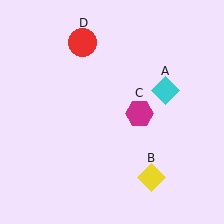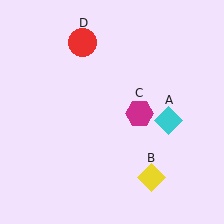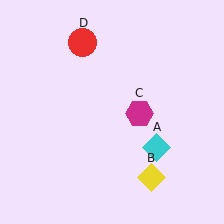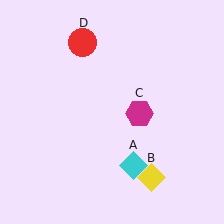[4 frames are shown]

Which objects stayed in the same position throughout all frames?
Yellow diamond (object B) and magenta hexagon (object C) and red circle (object D) remained stationary.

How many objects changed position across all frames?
1 object changed position: cyan diamond (object A).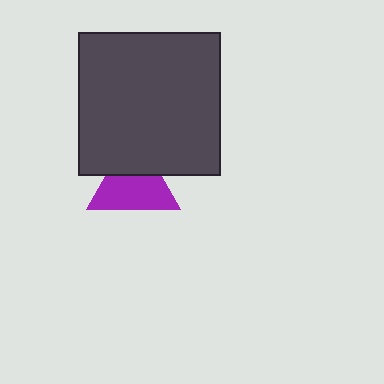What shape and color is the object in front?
The object in front is a dark gray square.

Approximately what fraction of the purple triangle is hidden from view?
Roughly 35% of the purple triangle is hidden behind the dark gray square.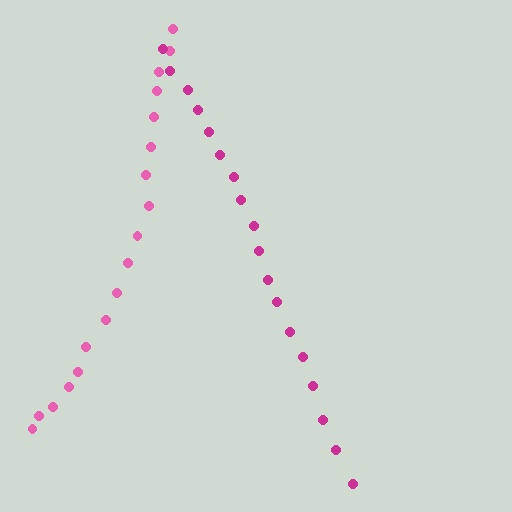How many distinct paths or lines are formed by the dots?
There are 2 distinct paths.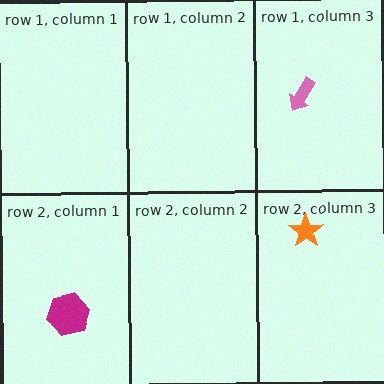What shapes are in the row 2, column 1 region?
The magenta hexagon.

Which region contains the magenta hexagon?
The row 2, column 1 region.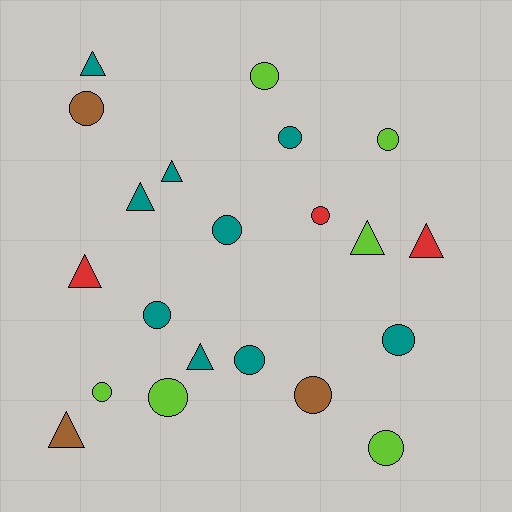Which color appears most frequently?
Teal, with 9 objects.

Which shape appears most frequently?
Circle, with 13 objects.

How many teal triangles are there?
There are 4 teal triangles.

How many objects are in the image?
There are 21 objects.